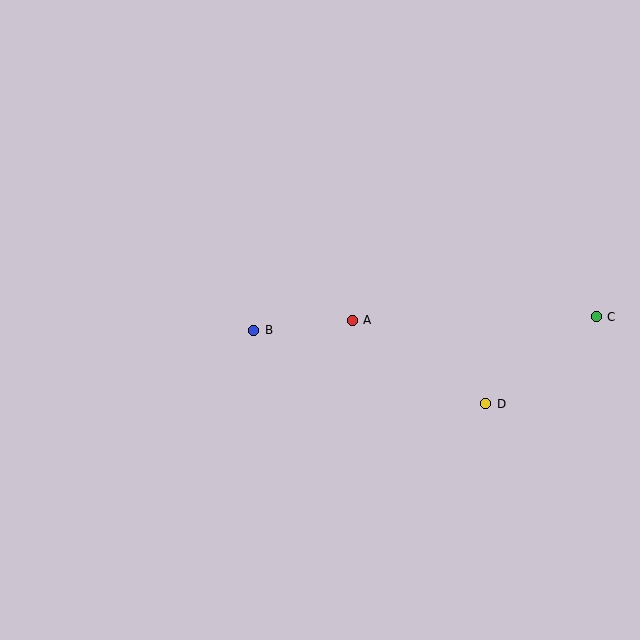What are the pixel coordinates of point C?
Point C is at (596, 317).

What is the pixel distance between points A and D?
The distance between A and D is 157 pixels.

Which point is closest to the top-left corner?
Point B is closest to the top-left corner.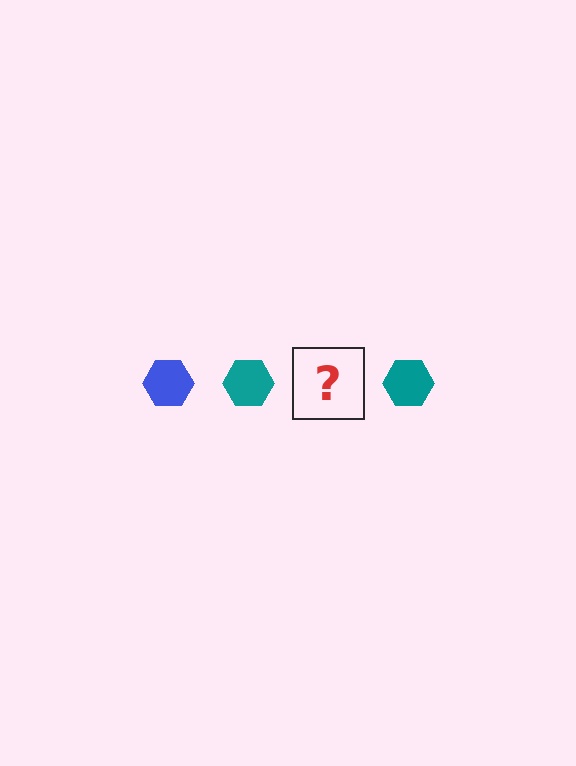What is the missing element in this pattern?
The missing element is a blue hexagon.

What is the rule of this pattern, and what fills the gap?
The rule is that the pattern cycles through blue, teal hexagons. The gap should be filled with a blue hexagon.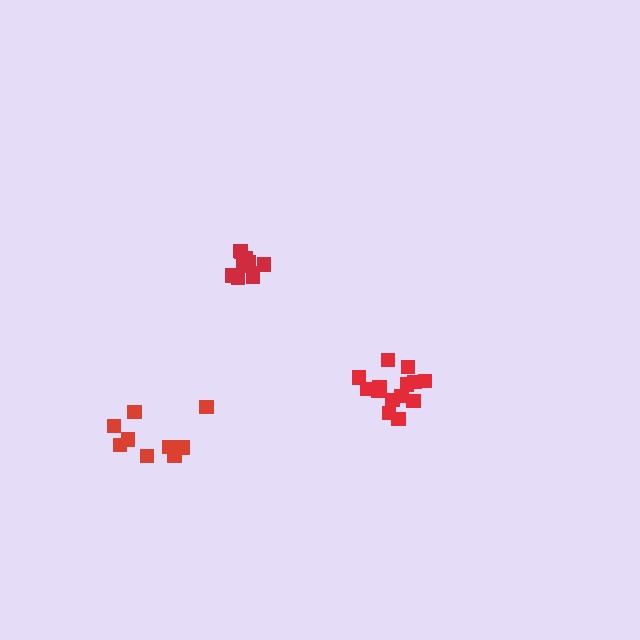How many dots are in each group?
Group 1: 14 dots, Group 2: 10 dots, Group 3: 9 dots (33 total).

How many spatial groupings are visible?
There are 3 spatial groupings.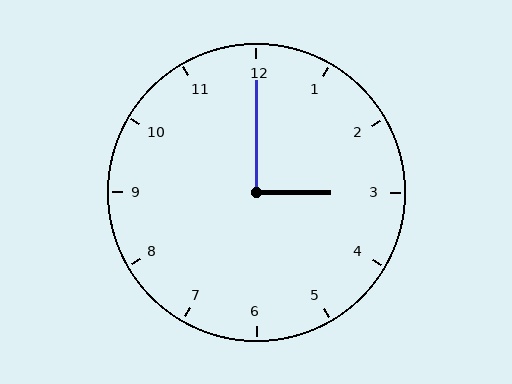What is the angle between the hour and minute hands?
Approximately 90 degrees.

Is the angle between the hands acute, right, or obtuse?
It is right.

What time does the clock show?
3:00.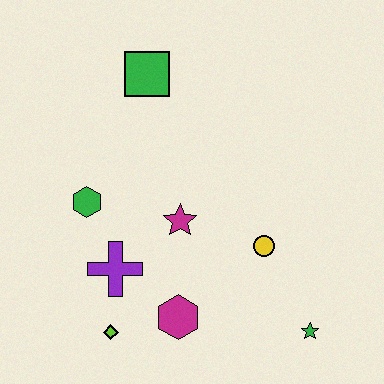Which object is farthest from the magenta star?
The green star is farthest from the magenta star.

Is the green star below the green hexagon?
Yes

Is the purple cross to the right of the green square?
No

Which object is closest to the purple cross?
The lime diamond is closest to the purple cross.